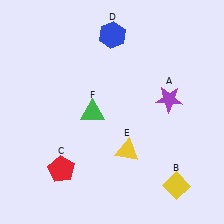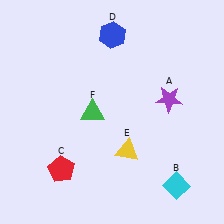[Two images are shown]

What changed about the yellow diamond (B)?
In Image 1, B is yellow. In Image 2, it changed to cyan.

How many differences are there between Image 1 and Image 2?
There is 1 difference between the two images.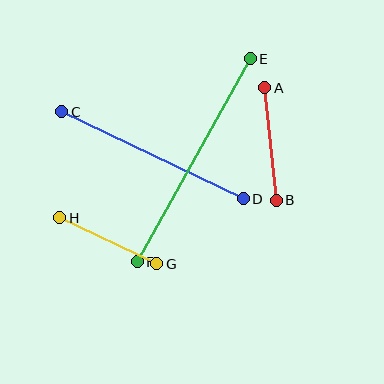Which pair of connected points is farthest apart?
Points E and F are farthest apart.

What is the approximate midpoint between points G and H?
The midpoint is at approximately (108, 241) pixels.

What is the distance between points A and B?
The distance is approximately 113 pixels.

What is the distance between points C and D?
The distance is approximately 201 pixels.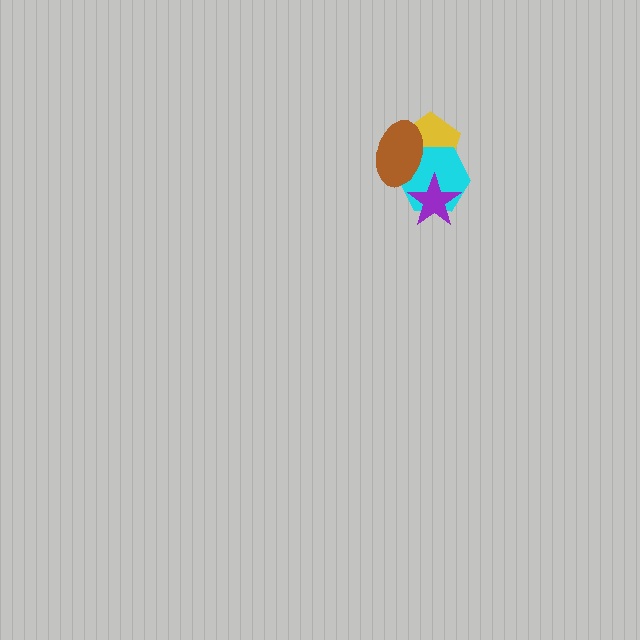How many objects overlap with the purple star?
1 object overlaps with the purple star.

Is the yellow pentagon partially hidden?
Yes, it is partially covered by another shape.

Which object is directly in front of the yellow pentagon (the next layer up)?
The cyan hexagon is directly in front of the yellow pentagon.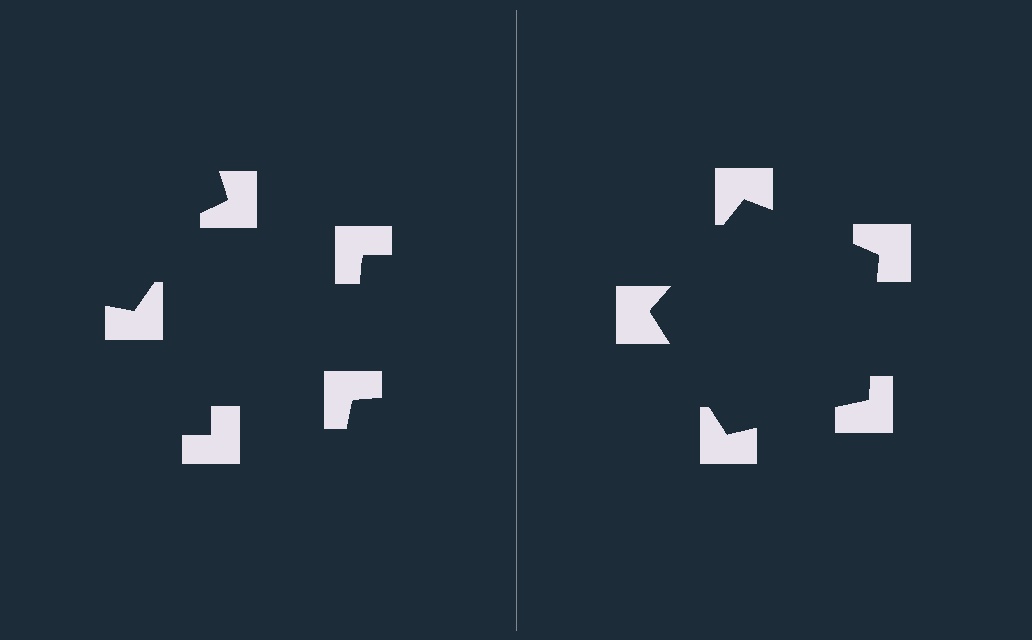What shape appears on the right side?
An illusory pentagon.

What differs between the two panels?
The notched squares are positioned identically on both sides; only the wedge orientations differ. On the right they align to a pentagon; on the left they are misaligned.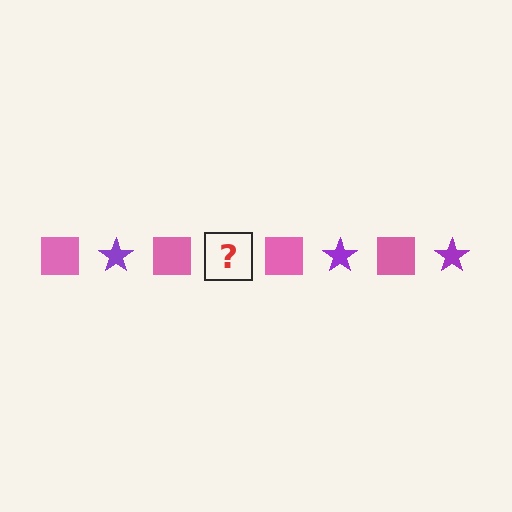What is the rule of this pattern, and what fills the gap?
The rule is that the pattern alternates between pink square and purple star. The gap should be filled with a purple star.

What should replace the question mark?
The question mark should be replaced with a purple star.